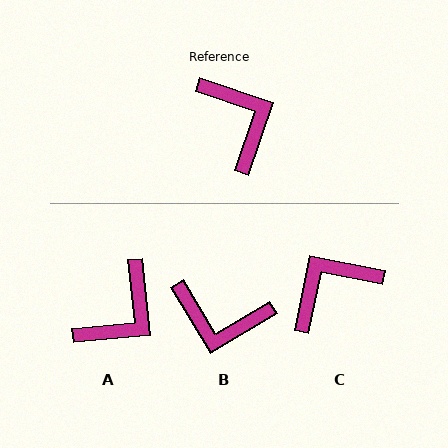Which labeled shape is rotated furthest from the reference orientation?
B, about 130 degrees away.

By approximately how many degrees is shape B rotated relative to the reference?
Approximately 130 degrees clockwise.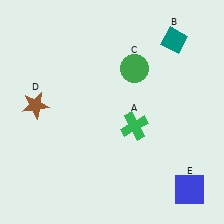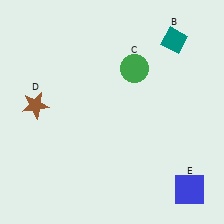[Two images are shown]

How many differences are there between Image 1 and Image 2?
There is 1 difference between the two images.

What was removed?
The green cross (A) was removed in Image 2.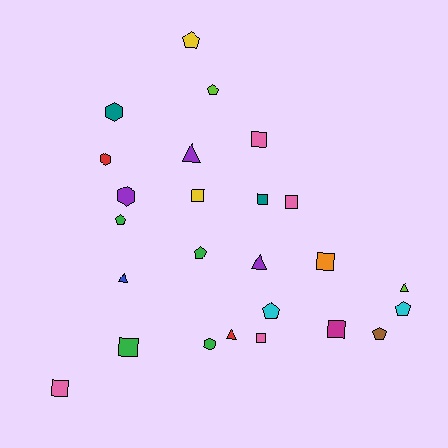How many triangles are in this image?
There are 5 triangles.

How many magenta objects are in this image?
There is 1 magenta object.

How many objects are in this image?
There are 25 objects.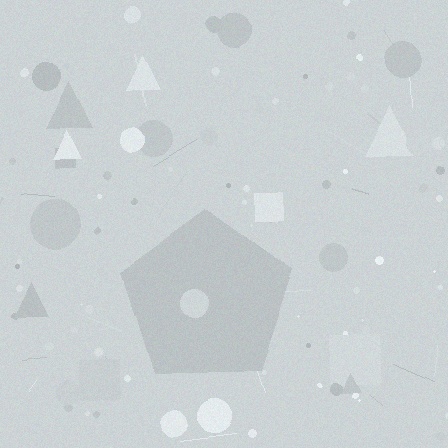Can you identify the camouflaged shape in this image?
The camouflaged shape is a pentagon.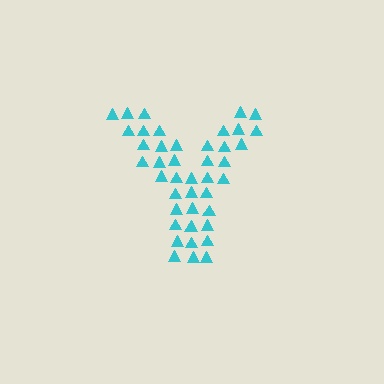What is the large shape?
The large shape is the letter Y.